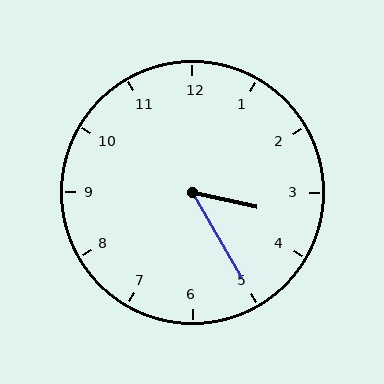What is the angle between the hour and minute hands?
Approximately 48 degrees.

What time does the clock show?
3:25.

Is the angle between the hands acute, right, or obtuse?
It is acute.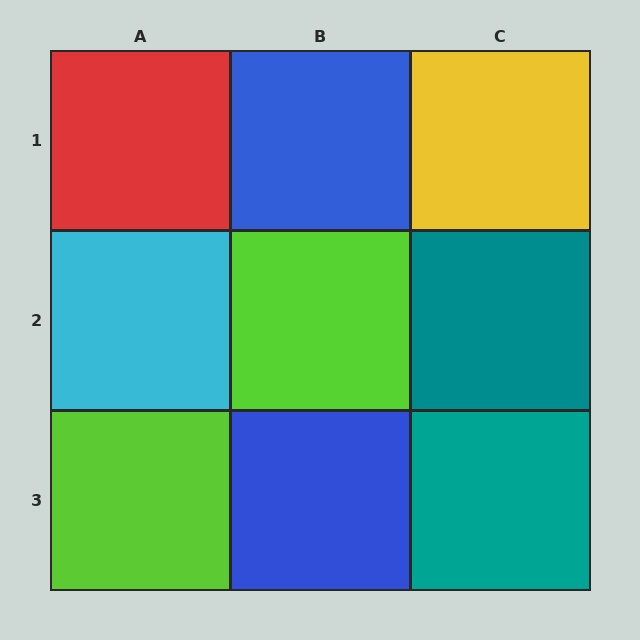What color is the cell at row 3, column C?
Teal.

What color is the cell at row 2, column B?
Lime.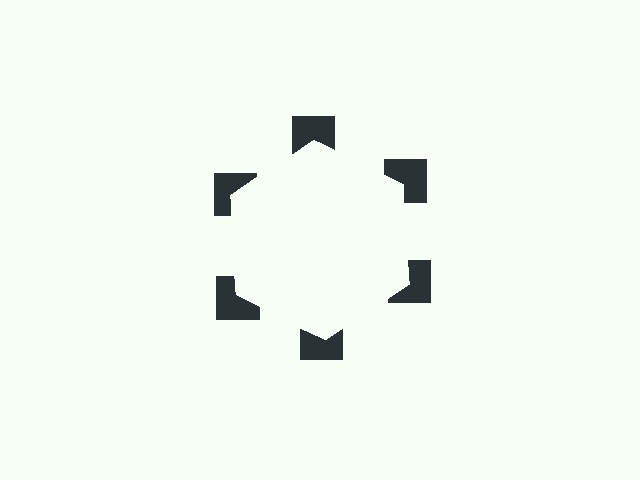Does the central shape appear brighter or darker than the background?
It typically appears slightly brighter than the background, even though no actual brightness change is drawn.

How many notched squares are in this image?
There are 6 — one at each vertex of the illusory hexagon.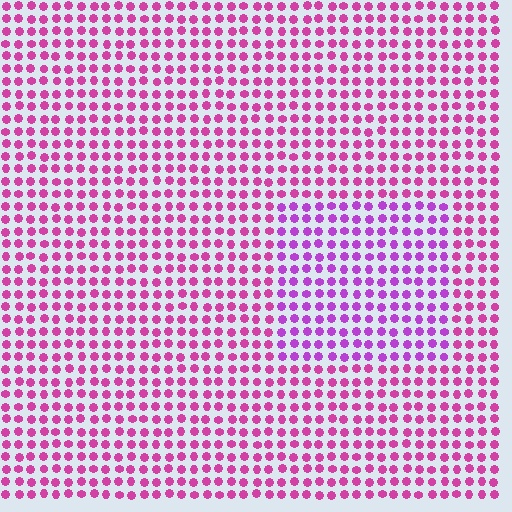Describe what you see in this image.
The image is filled with small magenta elements in a uniform arrangement. A rectangle-shaped region is visible where the elements are tinted to a slightly different hue, forming a subtle color boundary.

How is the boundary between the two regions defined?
The boundary is defined purely by a slight shift in hue (about 29 degrees). Spacing, size, and orientation are identical on both sides.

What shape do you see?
I see a rectangle.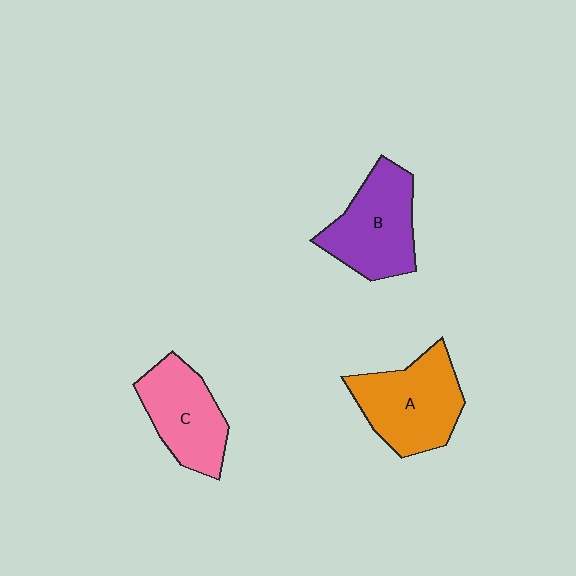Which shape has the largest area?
Shape A (orange).